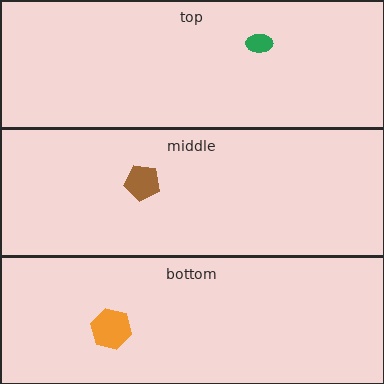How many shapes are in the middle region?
1.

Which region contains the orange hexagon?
The bottom region.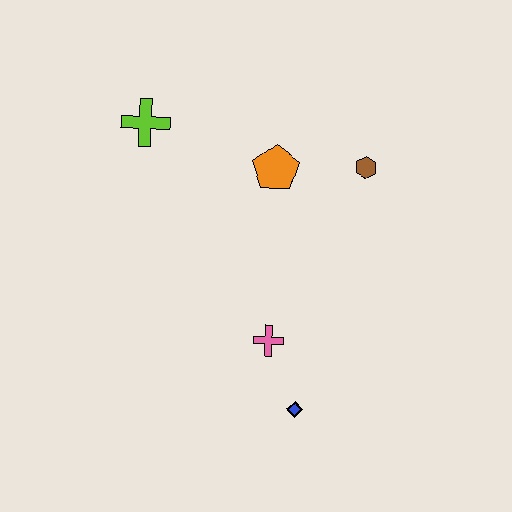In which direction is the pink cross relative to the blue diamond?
The pink cross is above the blue diamond.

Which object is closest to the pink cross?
The blue diamond is closest to the pink cross.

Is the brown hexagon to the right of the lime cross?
Yes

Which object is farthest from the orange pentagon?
The blue diamond is farthest from the orange pentagon.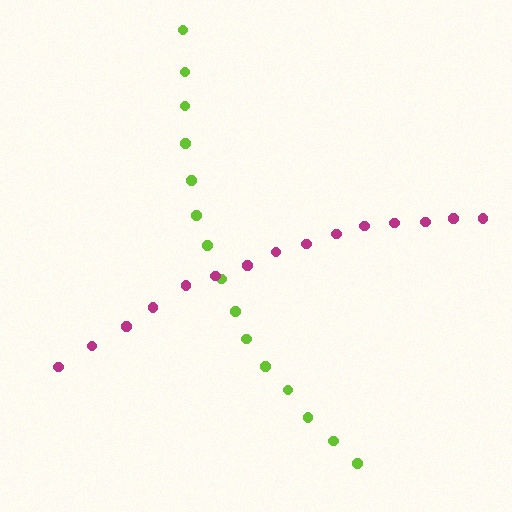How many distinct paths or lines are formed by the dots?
There are 2 distinct paths.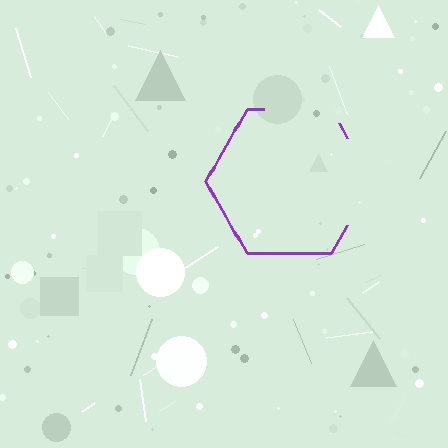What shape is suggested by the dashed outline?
The dashed outline suggests a hexagon.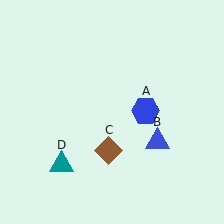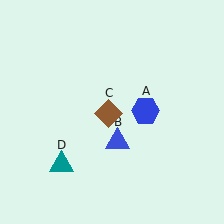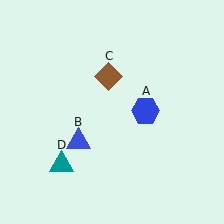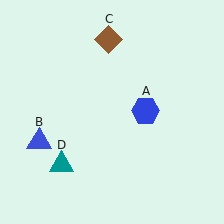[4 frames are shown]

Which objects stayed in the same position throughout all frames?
Blue hexagon (object A) and teal triangle (object D) remained stationary.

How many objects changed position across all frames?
2 objects changed position: blue triangle (object B), brown diamond (object C).